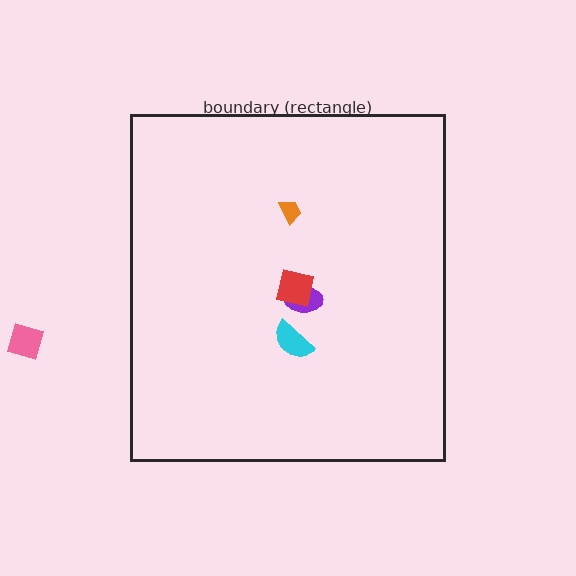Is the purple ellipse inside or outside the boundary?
Inside.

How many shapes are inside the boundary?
4 inside, 1 outside.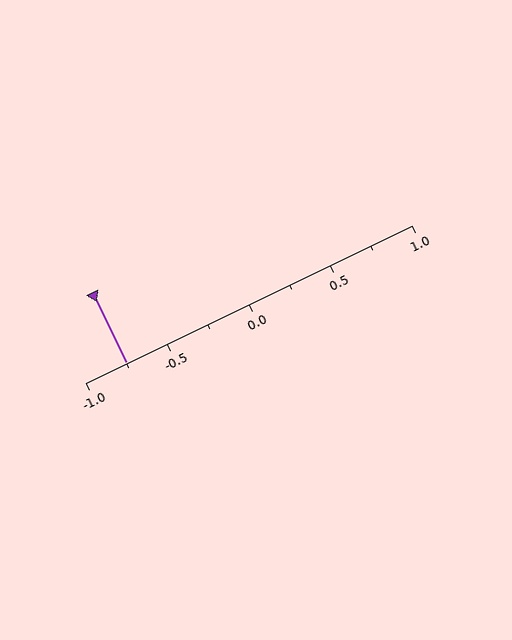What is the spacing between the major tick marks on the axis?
The major ticks are spaced 0.5 apart.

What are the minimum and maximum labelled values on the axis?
The axis runs from -1.0 to 1.0.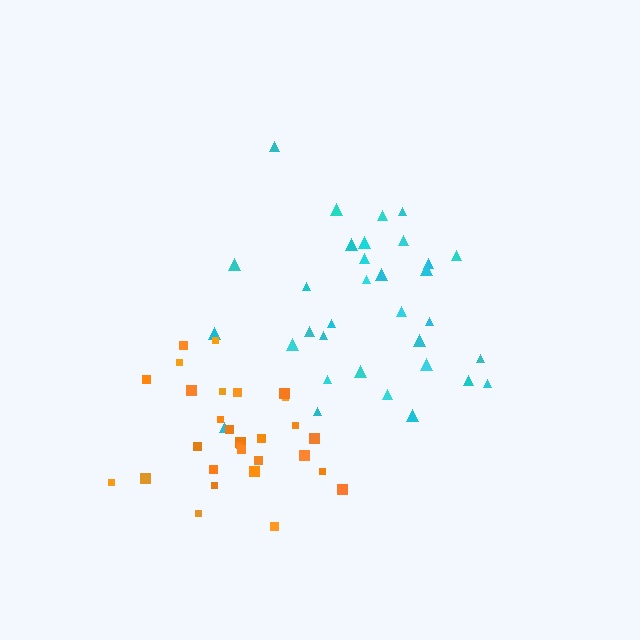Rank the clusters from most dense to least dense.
orange, cyan.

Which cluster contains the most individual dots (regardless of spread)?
Cyan (33).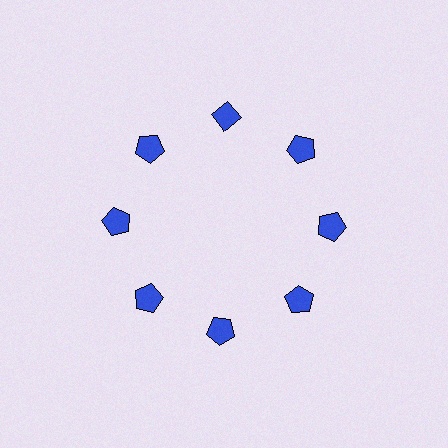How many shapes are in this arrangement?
There are 8 shapes arranged in a ring pattern.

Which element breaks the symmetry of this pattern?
The blue diamond at roughly the 12 o'clock position breaks the symmetry. All other shapes are blue pentagons.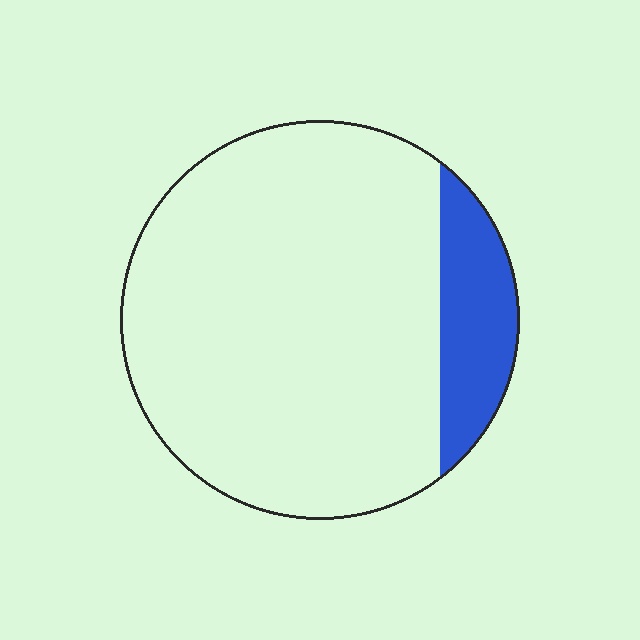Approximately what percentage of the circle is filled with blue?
Approximately 15%.